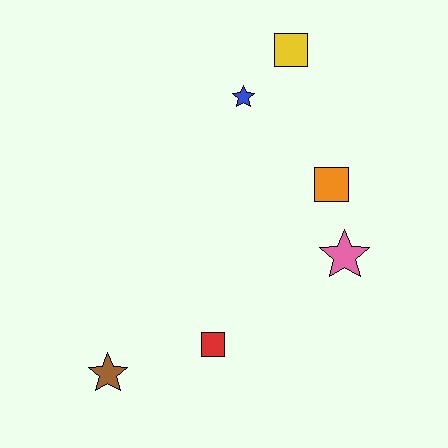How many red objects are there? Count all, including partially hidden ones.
There is 1 red object.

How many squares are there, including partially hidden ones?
There are 3 squares.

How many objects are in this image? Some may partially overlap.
There are 6 objects.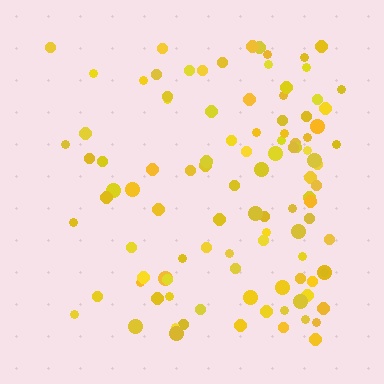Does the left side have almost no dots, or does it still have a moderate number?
Still a moderate number, just noticeably fewer than the right.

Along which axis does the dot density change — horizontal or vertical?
Horizontal.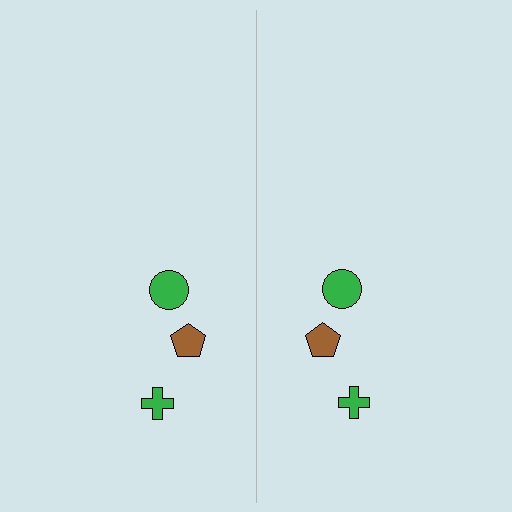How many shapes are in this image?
There are 6 shapes in this image.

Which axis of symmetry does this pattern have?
The pattern has a vertical axis of symmetry running through the center of the image.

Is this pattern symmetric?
Yes, this pattern has bilateral (reflection) symmetry.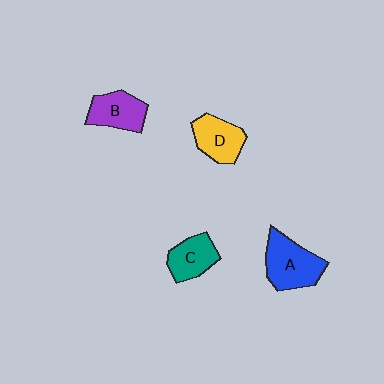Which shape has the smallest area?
Shape C (teal).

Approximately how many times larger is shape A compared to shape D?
Approximately 1.3 times.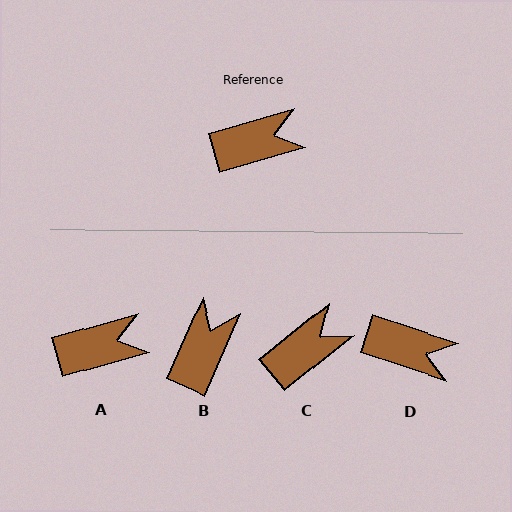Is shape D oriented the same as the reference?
No, it is off by about 34 degrees.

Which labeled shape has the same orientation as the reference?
A.